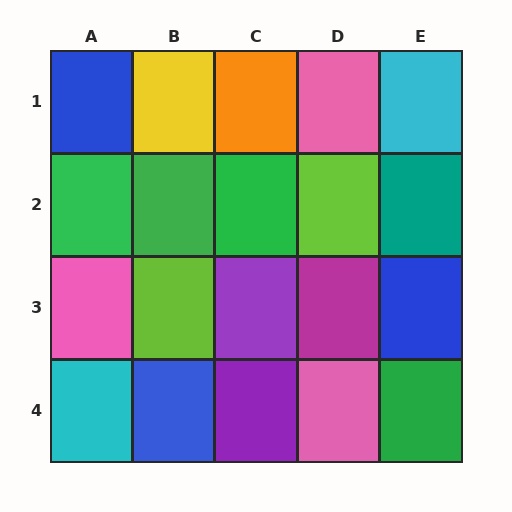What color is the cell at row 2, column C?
Green.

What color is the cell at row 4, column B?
Blue.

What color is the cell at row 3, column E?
Blue.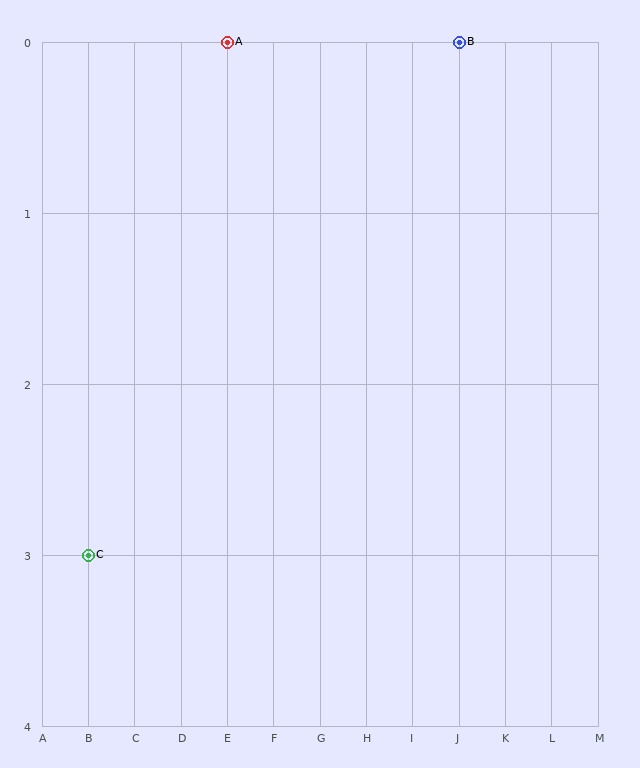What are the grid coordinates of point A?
Point A is at grid coordinates (E, 0).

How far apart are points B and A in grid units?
Points B and A are 5 columns apart.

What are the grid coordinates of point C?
Point C is at grid coordinates (B, 3).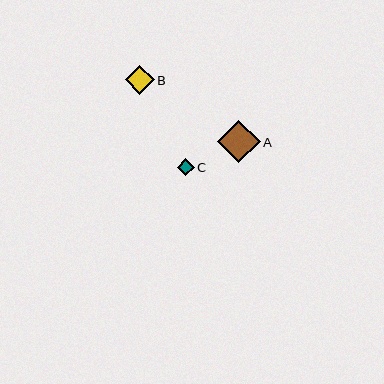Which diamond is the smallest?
Diamond C is the smallest with a size of approximately 17 pixels.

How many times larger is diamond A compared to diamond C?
Diamond A is approximately 2.5 times the size of diamond C.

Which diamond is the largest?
Diamond A is the largest with a size of approximately 42 pixels.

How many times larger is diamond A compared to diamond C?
Diamond A is approximately 2.5 times the size of diamond C.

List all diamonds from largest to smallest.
From largest to smallest: A, B, C.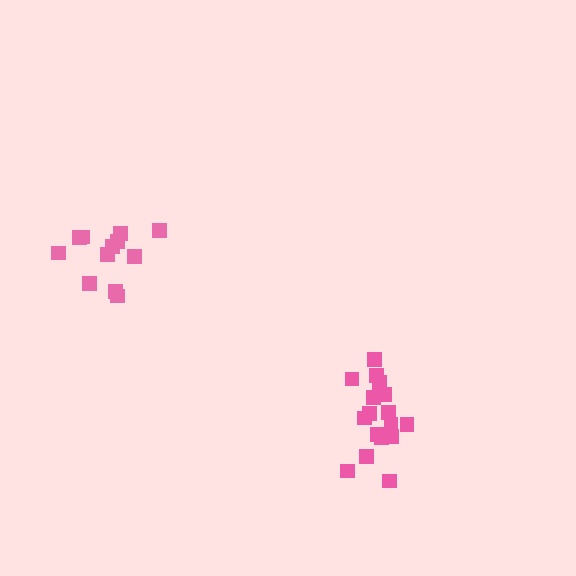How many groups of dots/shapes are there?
There are 2 groups.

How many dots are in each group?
Group 1: 17 dots, Group 2: 12 dots (29 total).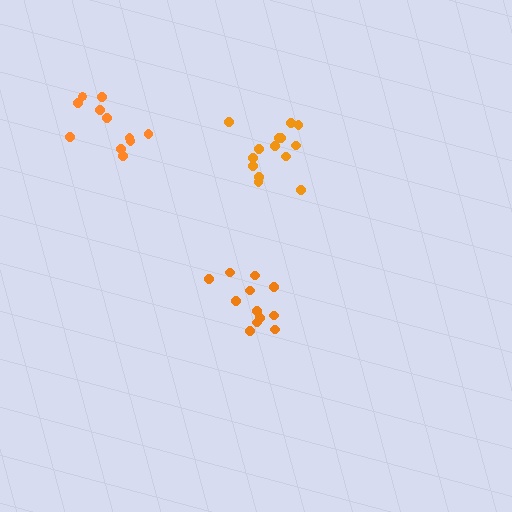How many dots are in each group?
Group 1: 12 dots, Group 2: 14 dots, Group 3: 11 dots (37 total).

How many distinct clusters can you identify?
There are 3 distinct clusters.